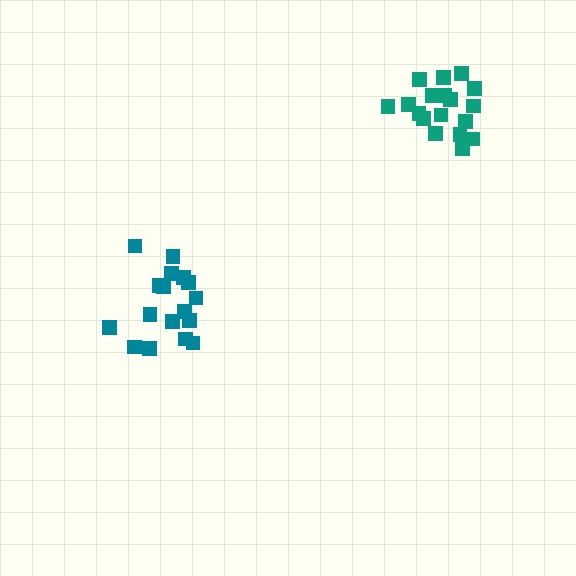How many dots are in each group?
Group 1: 18 dots, Group 2: 17 dots (35 total).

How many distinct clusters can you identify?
There are 2 distinct clusters.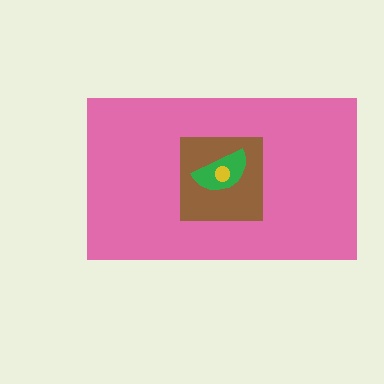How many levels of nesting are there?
4.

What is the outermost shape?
The pink rectangle.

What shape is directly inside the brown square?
The green semicircle.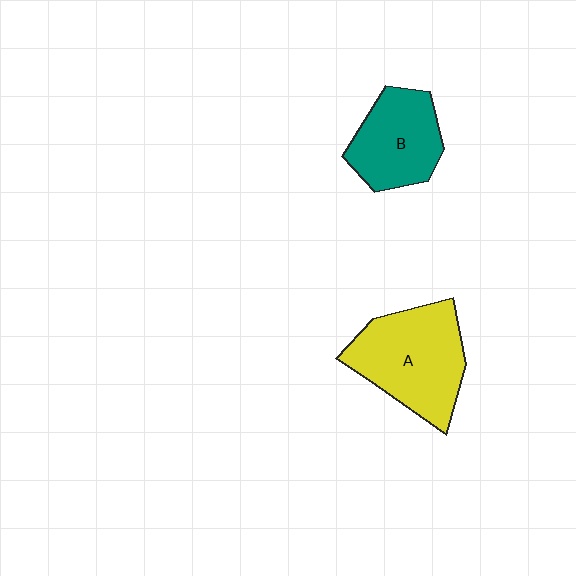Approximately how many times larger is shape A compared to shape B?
Approximately 1.4 times.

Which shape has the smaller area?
Shape B (teal).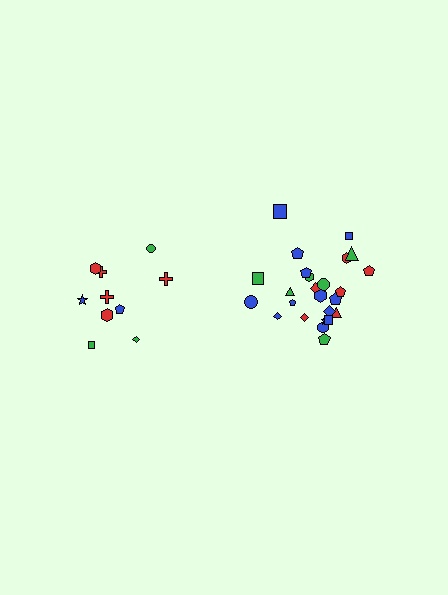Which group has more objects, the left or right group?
The right group.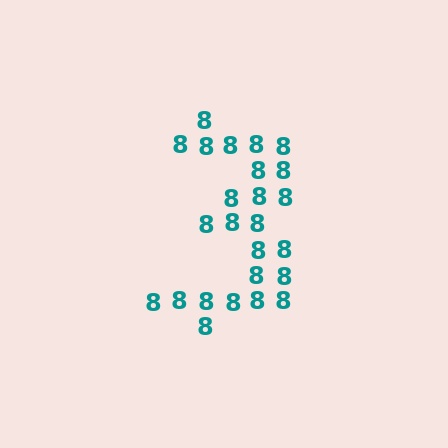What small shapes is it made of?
It is made of small digit 8's.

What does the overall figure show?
The overall figure shows the digit 3.